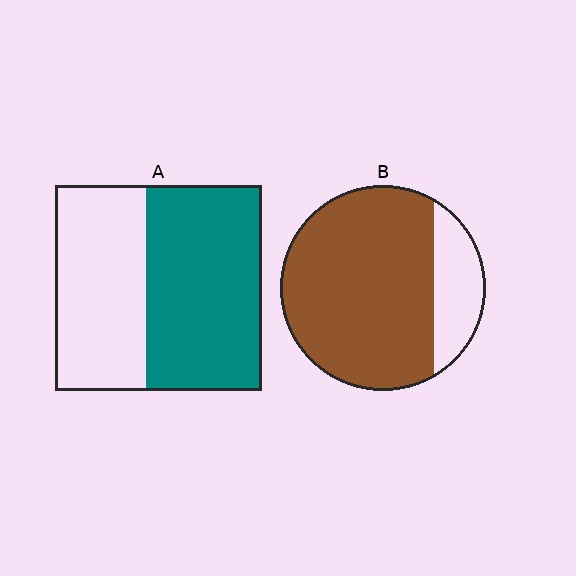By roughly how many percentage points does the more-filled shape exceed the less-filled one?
By roughly 25 percentage points (B over A).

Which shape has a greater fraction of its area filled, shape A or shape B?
Shape B.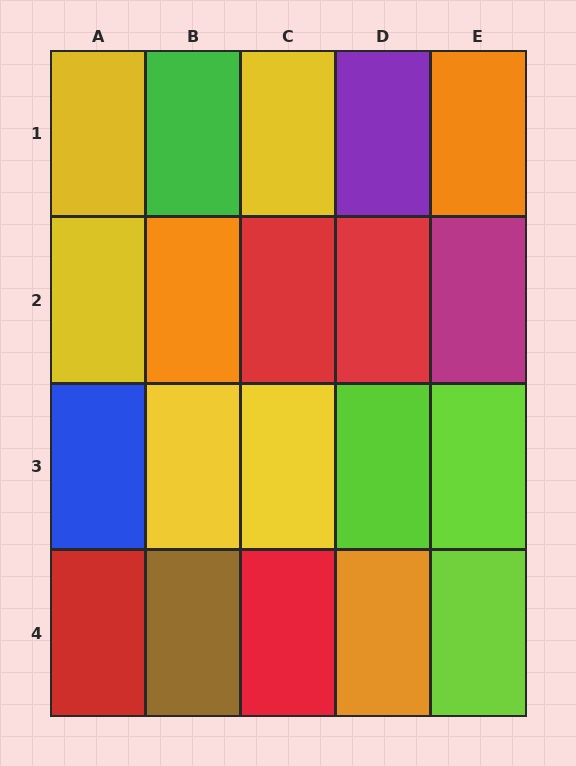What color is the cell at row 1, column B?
Green.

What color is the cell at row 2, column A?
Yellow.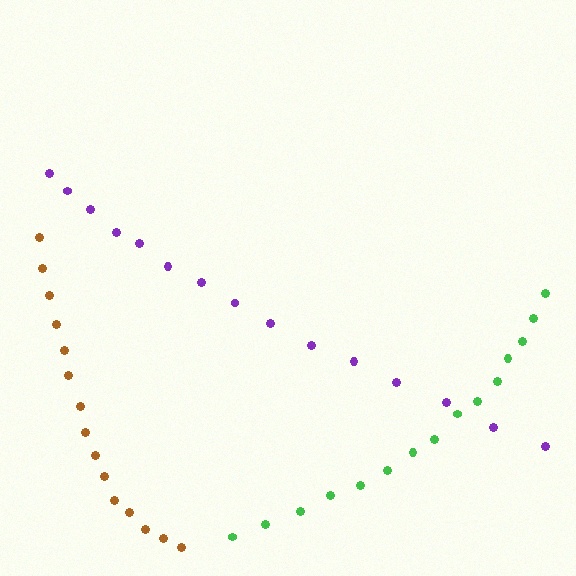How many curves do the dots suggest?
There are 3 distinct paths.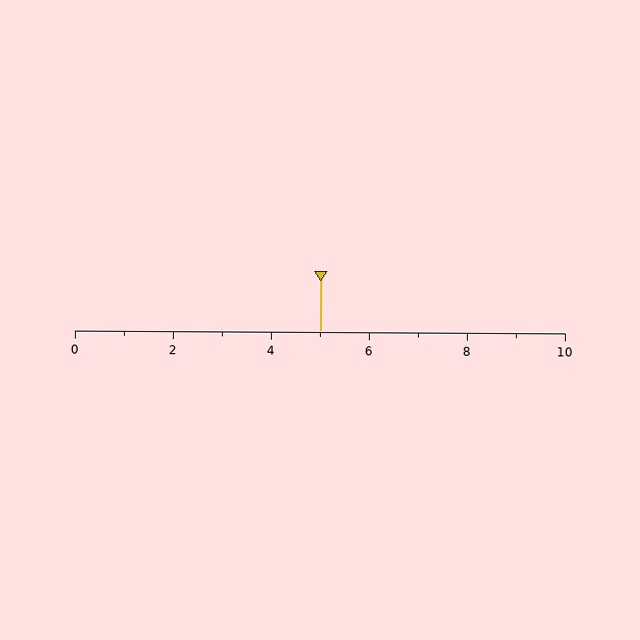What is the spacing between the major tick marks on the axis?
The major ticks are spaced 2 apart.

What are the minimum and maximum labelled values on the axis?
The axis runs from 0 to 10.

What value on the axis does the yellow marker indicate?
The marker indicates approximately 5.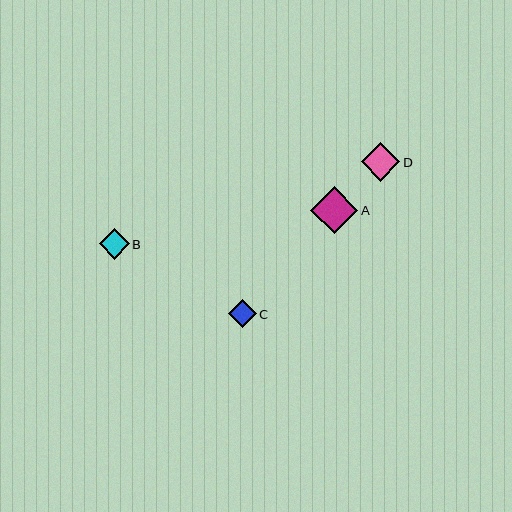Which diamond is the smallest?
Diamond C is the smallest with a size of approximately 28 pixels.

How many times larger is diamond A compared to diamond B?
Diamond A is approximately 1.6 times the size of diamond B.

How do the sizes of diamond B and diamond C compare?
Diamond B and diamond C are approximately the same size.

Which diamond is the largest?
Diamond A is the largest with a size of approximately 48 pixels.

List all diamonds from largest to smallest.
From largest to smallest: A, D, B, C.